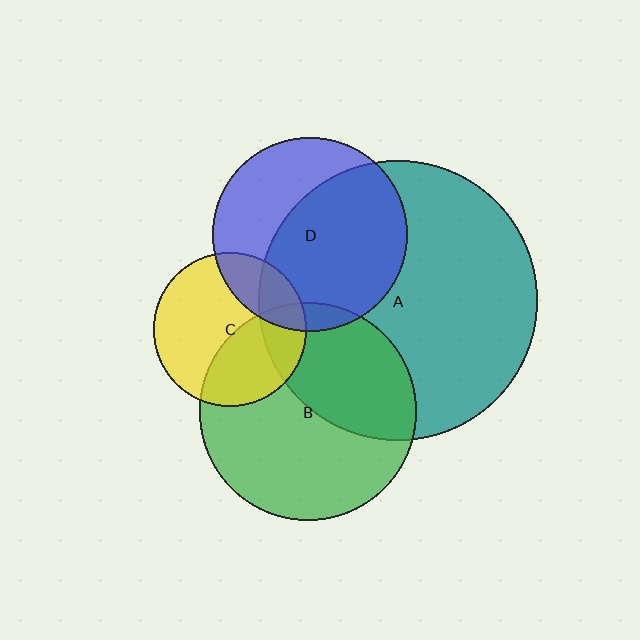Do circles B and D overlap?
Yes.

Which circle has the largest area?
Circle A (teal).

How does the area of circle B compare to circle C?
Approximately 2.0 times.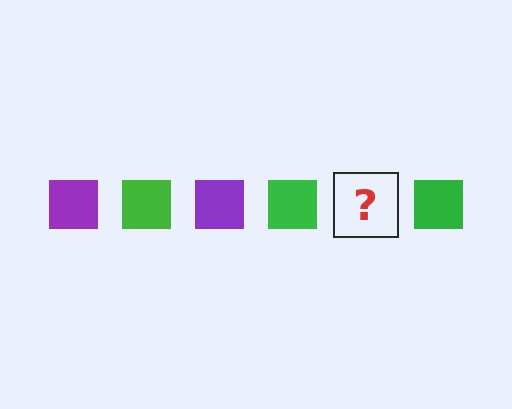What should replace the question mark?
The question mark should be replaced with a purple square.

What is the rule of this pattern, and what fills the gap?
The rule is that the pattern cycles through purple, green squares. The gap should be filled with a purple square.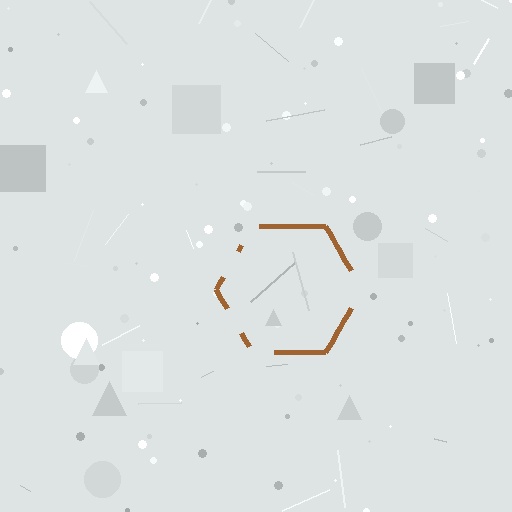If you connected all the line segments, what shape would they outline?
They would outline a hexagon.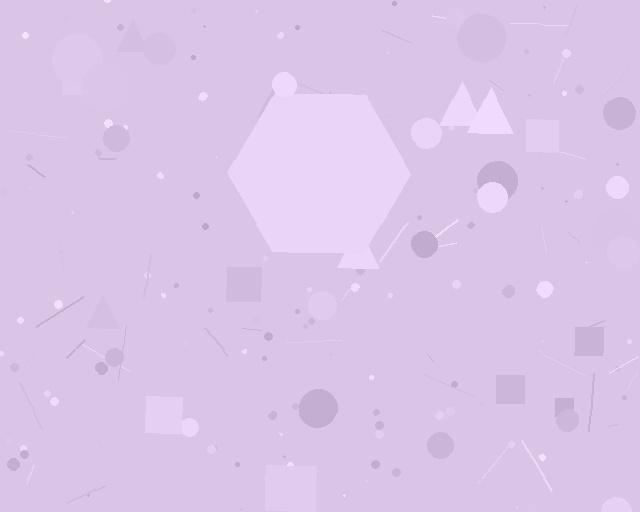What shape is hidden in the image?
A hexagon is hidden in the image.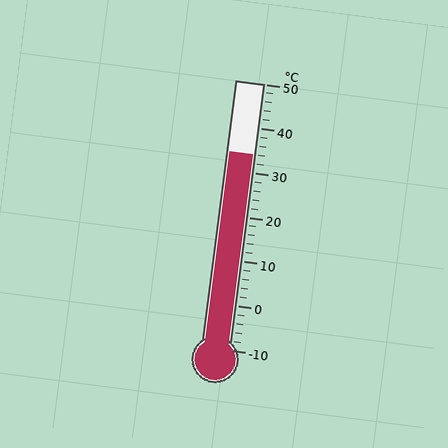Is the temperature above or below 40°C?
The temperature is below 40°C.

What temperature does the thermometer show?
The thermometer shows approximately 34°C.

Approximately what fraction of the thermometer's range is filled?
The thermometer is filled to approximately 75% of its range.